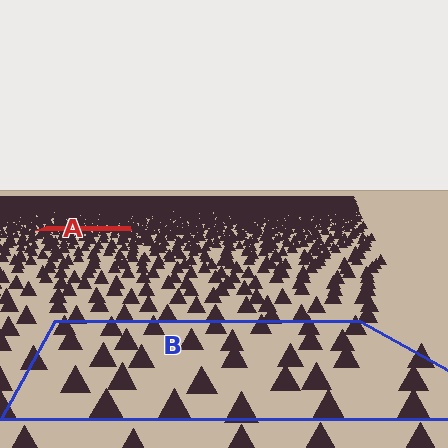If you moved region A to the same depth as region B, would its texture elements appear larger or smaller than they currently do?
They would appear larger. At a closer depth, the same texture elements are projected at a bigger on-screen size.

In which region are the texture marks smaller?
The texture marks are smaller in region A, because it is farther away.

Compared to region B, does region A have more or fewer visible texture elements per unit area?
Region A has more texture elements per unit area — they are packed more densely because it is farther away.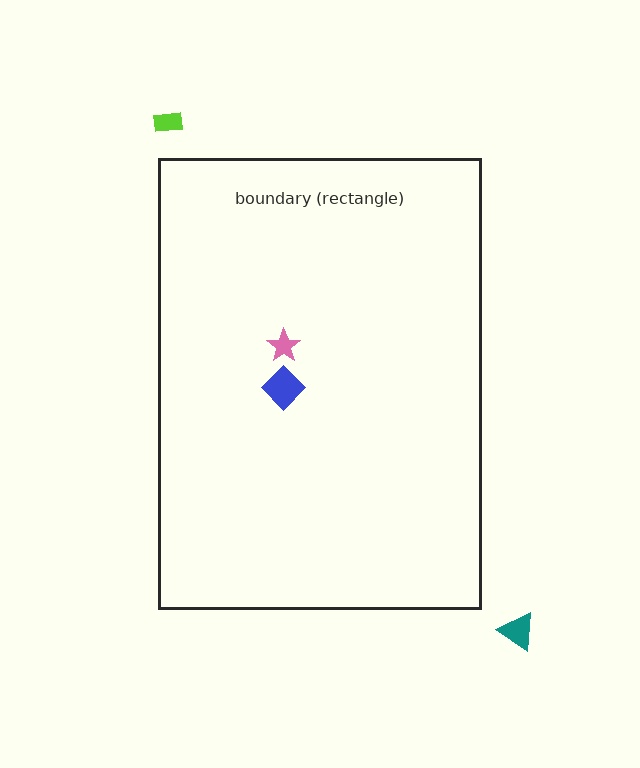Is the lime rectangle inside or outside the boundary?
Outside.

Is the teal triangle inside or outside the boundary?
Outside.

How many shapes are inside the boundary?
2 inside, 2 outside.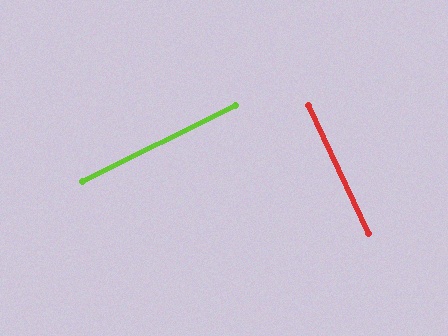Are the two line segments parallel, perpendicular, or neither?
Perpendicular — they meet at approximately 89°.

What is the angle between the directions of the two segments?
Approximately 89 degrees.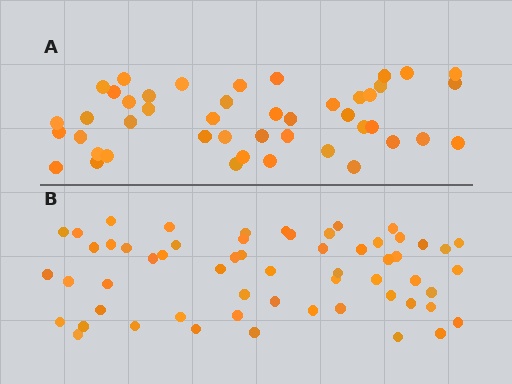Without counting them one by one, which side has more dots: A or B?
Region B (the bottom region) has more dots.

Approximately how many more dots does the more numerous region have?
Region B has approximately 15 more dots than region A.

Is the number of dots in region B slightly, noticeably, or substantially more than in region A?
Region B has noticeably more, but not dramatically so. The ratio is roughly 1.3 to 1.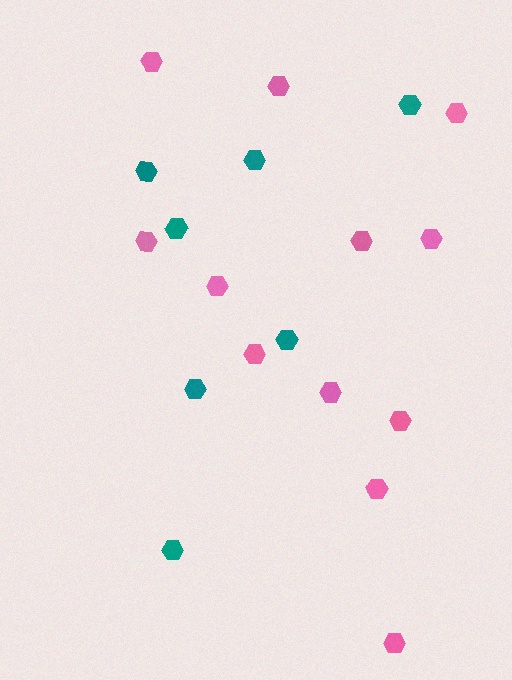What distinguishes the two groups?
There are 2 groups: one group of pink hexagons (12) and one group of teal hexagons (7).